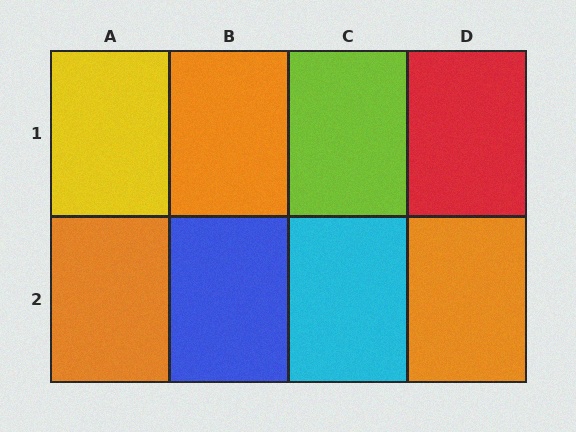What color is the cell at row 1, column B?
Orange.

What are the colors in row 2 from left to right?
Orange, blue, cyan, orange.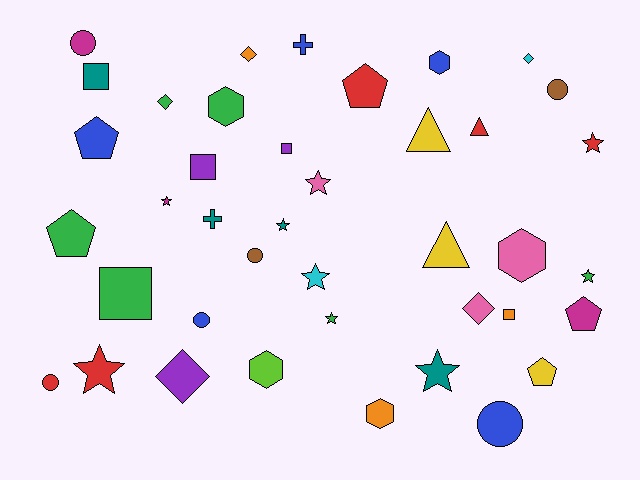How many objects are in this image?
There are 40 objects.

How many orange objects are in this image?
There are 3 orange objects.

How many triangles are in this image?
There are 3 triangles.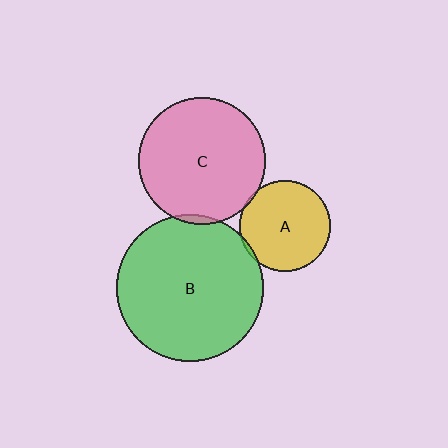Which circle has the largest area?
Circle B (green).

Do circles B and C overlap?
Yes.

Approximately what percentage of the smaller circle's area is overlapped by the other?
Approximately 5%.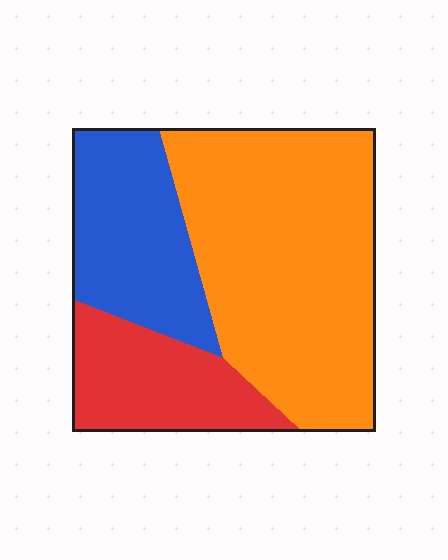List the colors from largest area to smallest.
From largest to smallest: orange, blue, red.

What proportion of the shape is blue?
Blue takes up between a sixth and a third of the shape.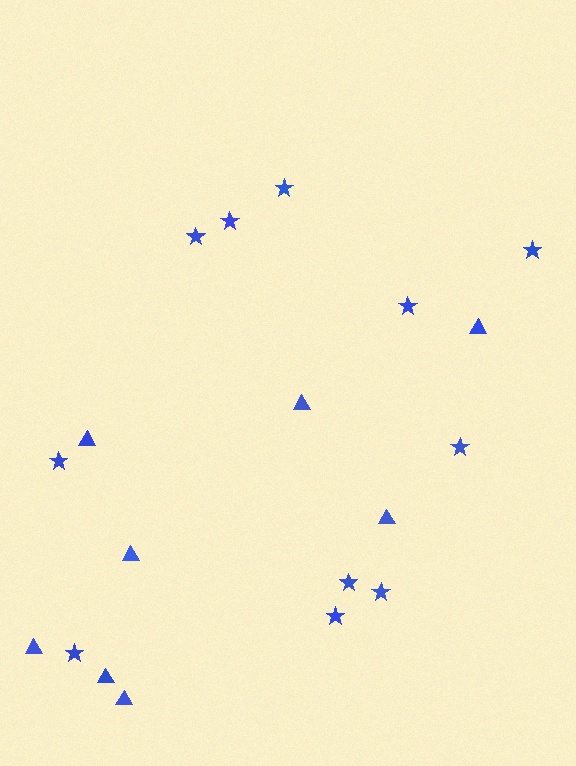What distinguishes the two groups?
There are 2 groups: one group of stars (11) and one group of triangles (8).